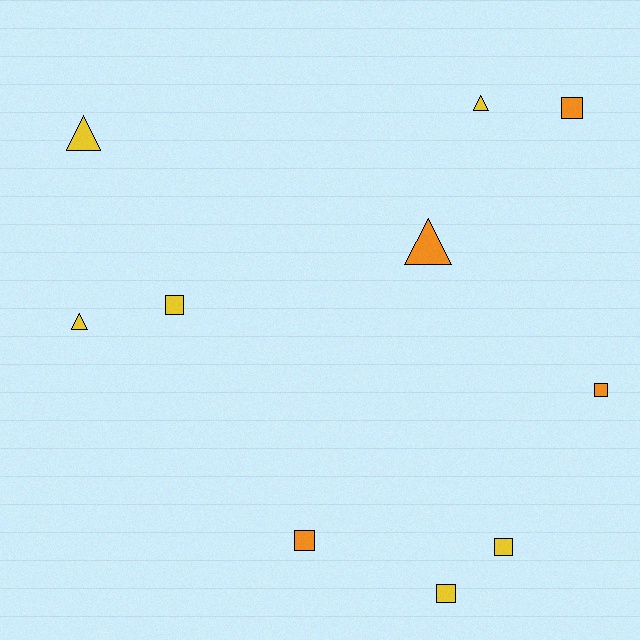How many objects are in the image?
There are 10 objects.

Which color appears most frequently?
Yellow, with 6 objects.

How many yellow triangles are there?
There are 3 yellow triangles.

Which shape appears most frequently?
Square, with 6 objects.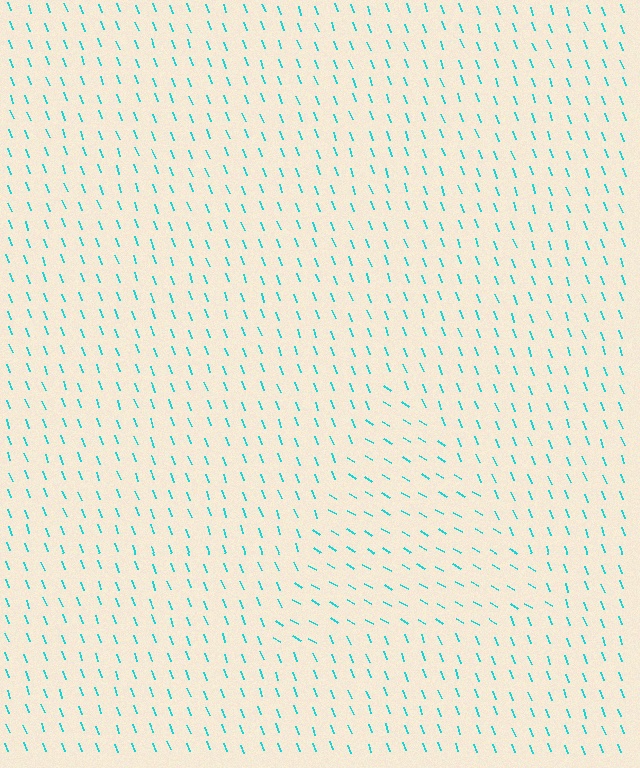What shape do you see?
I see a triangle.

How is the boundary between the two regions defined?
The boundary is defined purely by a change in line orientation (approximately 39 degrees difference). All lines are the same color and thickness.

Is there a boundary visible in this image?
Yes, there is a texture boundary formed by a change in line orientation.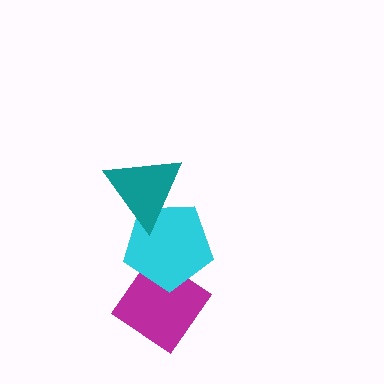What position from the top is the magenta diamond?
The magenta diamond is 3rd from the top.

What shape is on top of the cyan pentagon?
The teal triangle is on top of the cyan pentagon.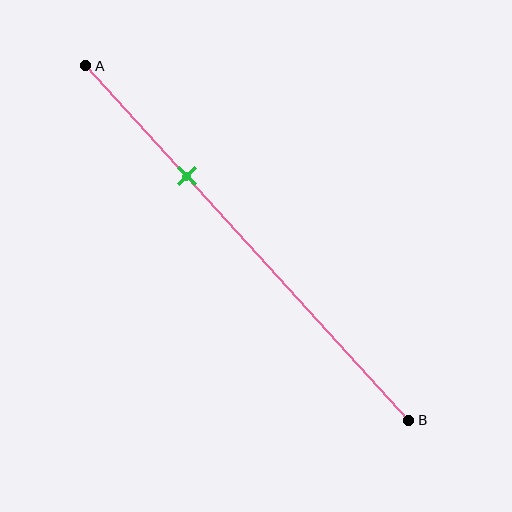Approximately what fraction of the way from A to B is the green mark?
The green mark is approximately 30% of the way from A to B.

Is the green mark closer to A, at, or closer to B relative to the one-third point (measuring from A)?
The green mark is approximately at the one-third point of segment AB.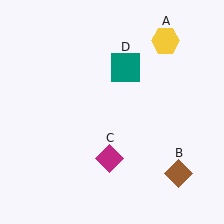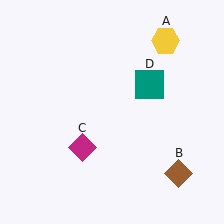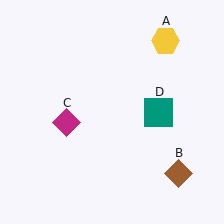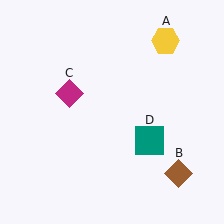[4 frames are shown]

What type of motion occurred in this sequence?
The magenta diamond (object C), teal square (object D) rotated clockwise around the center of the scene.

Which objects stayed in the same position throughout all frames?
Yellow hexagon (object A) and brown diamond (object B) remained stationary.